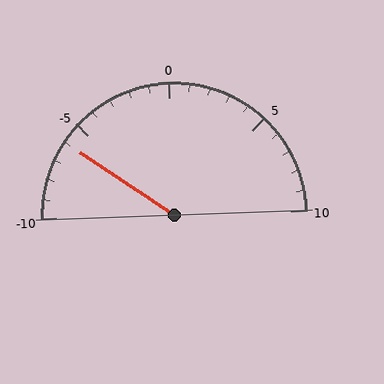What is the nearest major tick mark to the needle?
The nearest major tick mark is -5.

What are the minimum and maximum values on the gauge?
The gauge ranges from -10 to 10.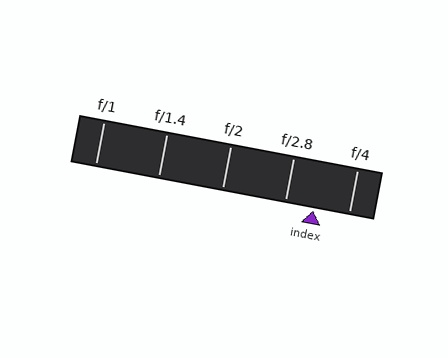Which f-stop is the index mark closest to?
The index mark is closest to f/2.8.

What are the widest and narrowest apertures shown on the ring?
The widest aperture shown is f/1 and the narrowest is f/4.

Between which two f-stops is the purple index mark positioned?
The index mark is between f/2.8 and f/4.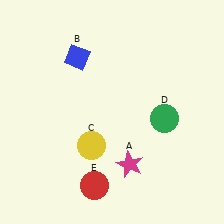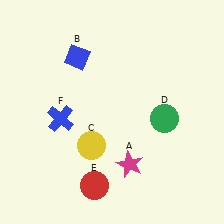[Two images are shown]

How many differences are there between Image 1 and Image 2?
There is 1 difference between the two images.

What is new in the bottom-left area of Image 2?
A blue cross (F) was added in the bottom-left area of Image 2.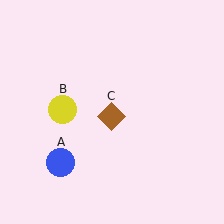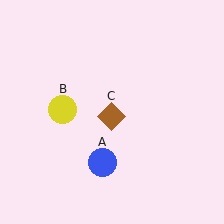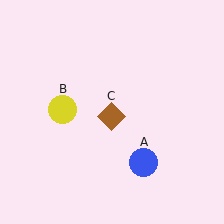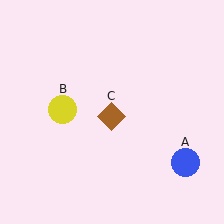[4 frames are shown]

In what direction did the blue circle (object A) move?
The blue circle (object A) moved right.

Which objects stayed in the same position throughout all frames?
Yellow circle (object B) and brown diamond (object C) remained stationary.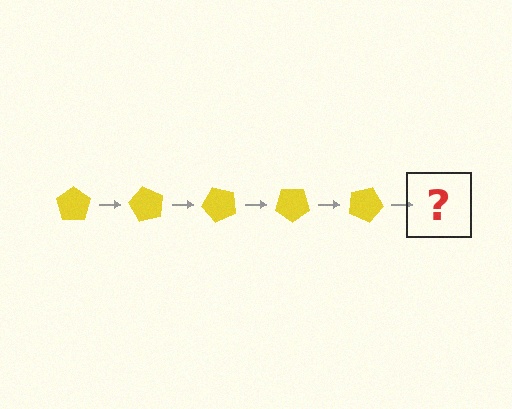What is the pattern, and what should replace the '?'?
The pattern is that the pentagon rotates 60 degrees each step. The '?' should be a yellow pentagon rotated 300 degrees.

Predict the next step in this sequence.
The next step is a yellow pentagon rotated 300 degrees.